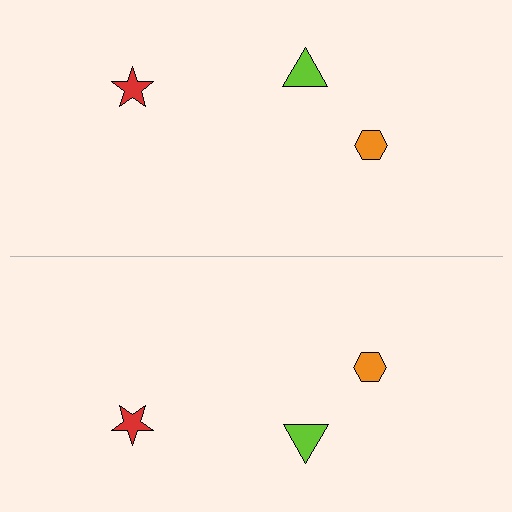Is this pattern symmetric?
Yes, this pattern has bilateral (reflection) symmetry.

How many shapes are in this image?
There are 6 shapes in this image.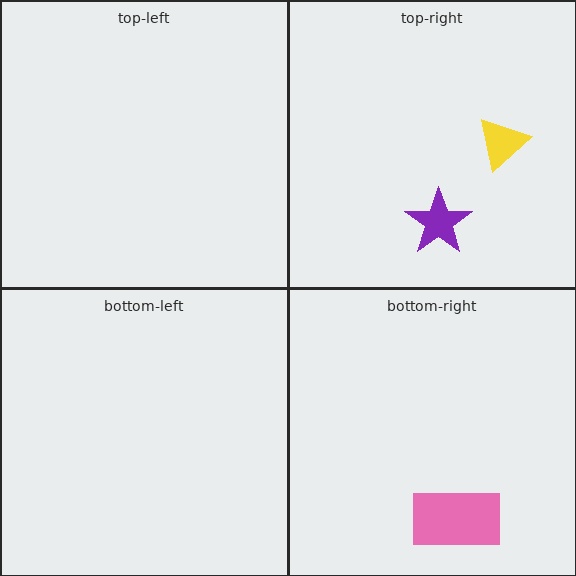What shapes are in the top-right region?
The purple star, the yellow triangle.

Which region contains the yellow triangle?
The top-right region.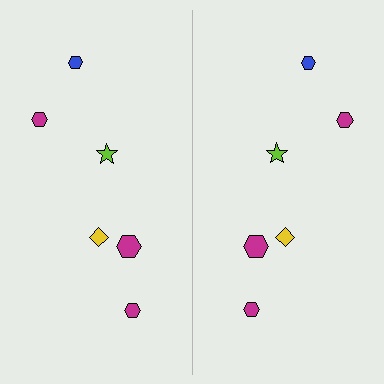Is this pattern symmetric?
Yes, this pattern has bilateral (reflection) symmetry.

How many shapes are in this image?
There are 12 shapes in this image.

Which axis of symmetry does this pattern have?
The pattern has a vertical axis of symmetry running through the center of the image.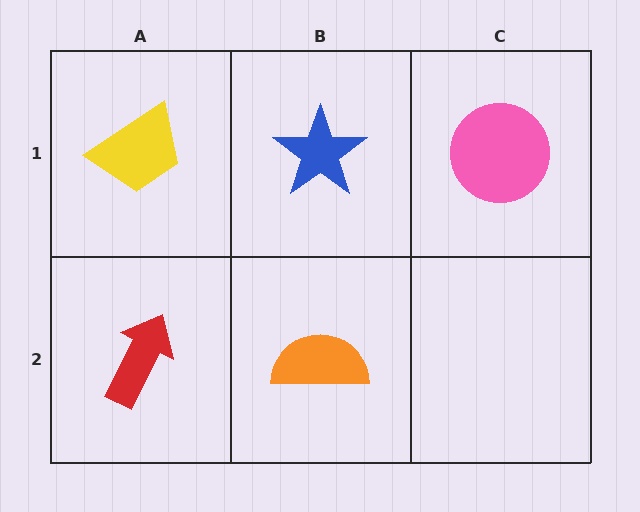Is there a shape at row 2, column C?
No, that cell is empty.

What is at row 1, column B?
A blue star.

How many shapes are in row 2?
2 shapes.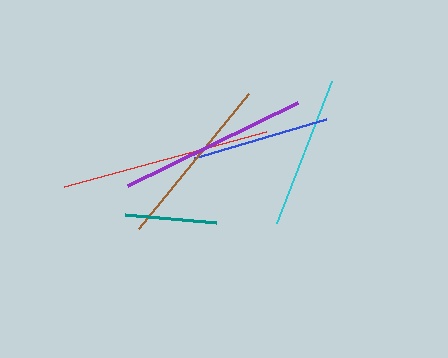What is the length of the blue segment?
The blue segment is approximately 138 pixels long.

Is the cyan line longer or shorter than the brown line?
The brown line is longer than the cyan line.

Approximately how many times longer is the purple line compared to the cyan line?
The purple line is approximately 1.2 times the length of the cyan line.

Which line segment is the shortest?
The teal line is the shortest at approximately 91 pixels.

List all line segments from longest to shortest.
From longest to shortest: red, purple, brown, cyan, blue, teal.